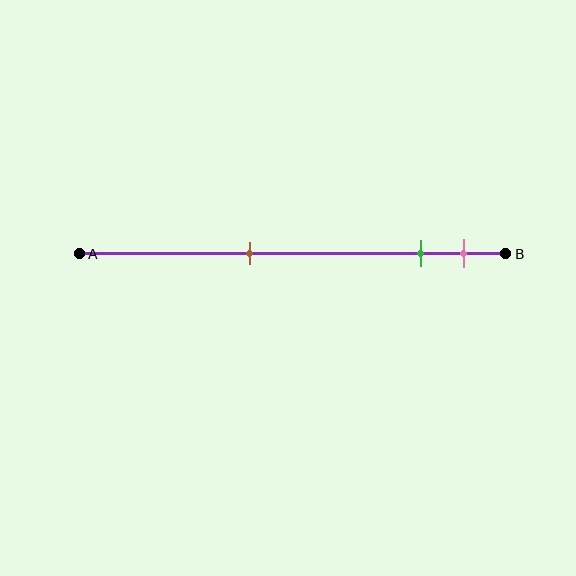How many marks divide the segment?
There are 3 marks dividing the segment.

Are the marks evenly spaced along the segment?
No, the marks are not evenly spaced.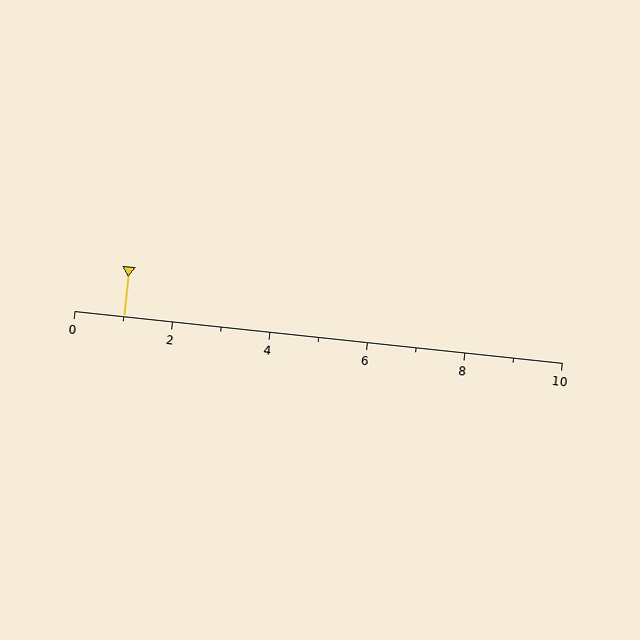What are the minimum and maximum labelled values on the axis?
The axis runs from 0 to 10.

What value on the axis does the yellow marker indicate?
The marker indicates approximately 1.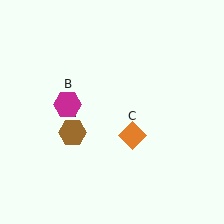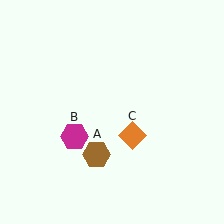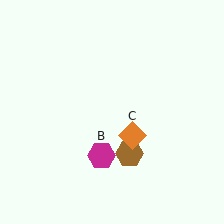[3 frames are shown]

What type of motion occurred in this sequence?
The brown hexagon (object A), magenta hexagon (object B) rotated counterclockwise around the center of the scene.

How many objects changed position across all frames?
2 objects changed position: brown hexagon (object A), magenta hexagon (object B).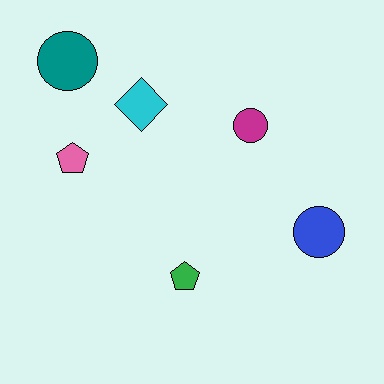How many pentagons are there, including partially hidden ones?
There are 2 pentagons.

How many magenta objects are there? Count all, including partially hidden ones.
There is 1 magenta object.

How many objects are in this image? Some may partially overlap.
There are 6 objects.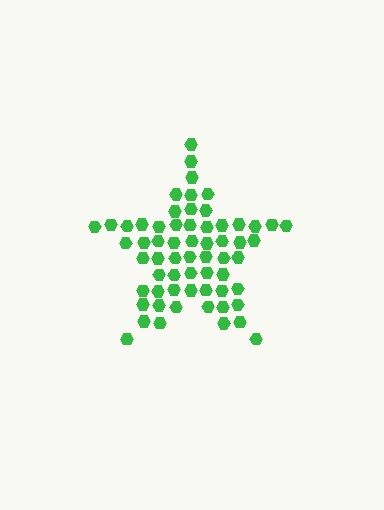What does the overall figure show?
The overall figure shows a star.